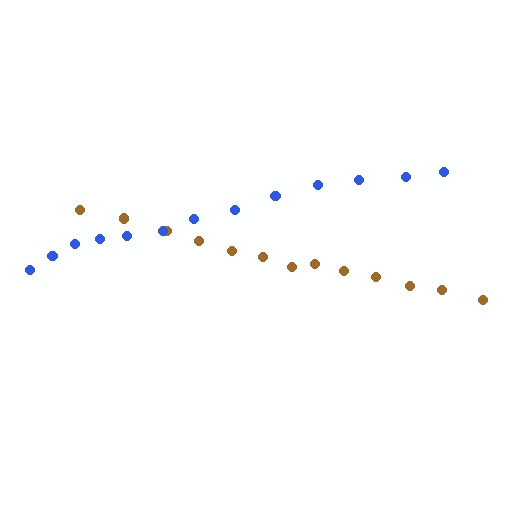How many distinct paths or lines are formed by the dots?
There are 2 distinct paths.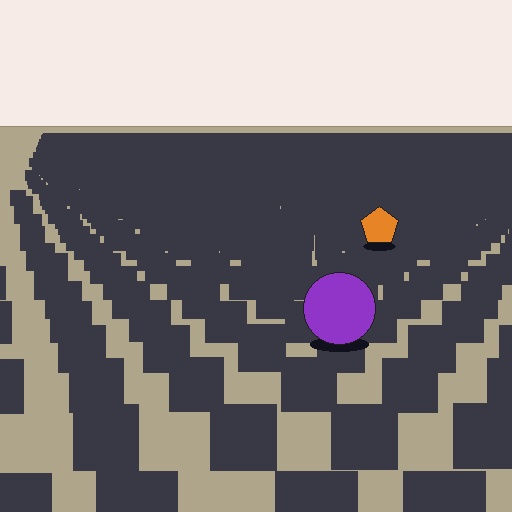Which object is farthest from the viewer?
The orange pentagon is farthest from the viewer. It appears smaller and the ground texture around it is denser.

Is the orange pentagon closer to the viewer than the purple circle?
No. The purple circle is closer — you can tell from the texture gradient: the ground texture is coarser near it.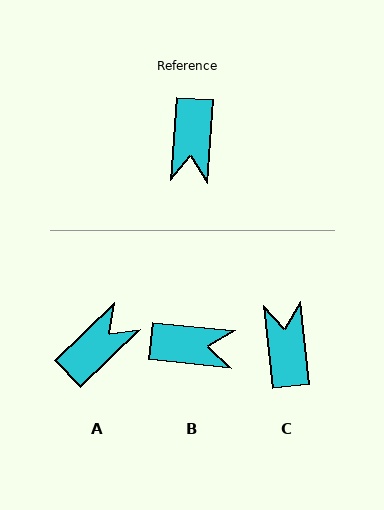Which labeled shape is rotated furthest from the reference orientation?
C, about 170 degrees away.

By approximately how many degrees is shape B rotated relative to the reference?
Approximately 88 degrees counter-clockwise.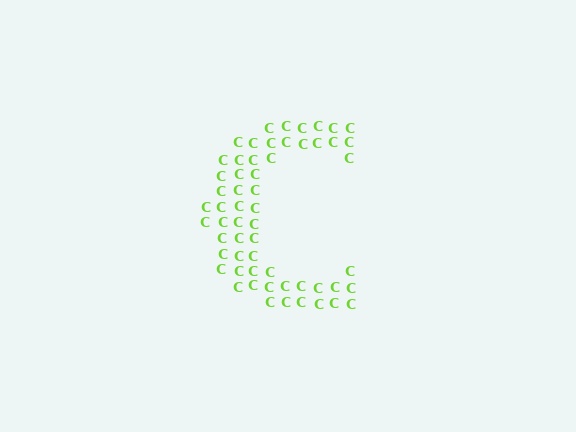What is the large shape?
The large shape is the letter C.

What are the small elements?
The small elements are letter C's.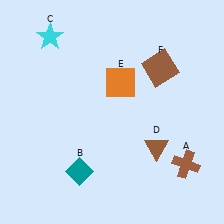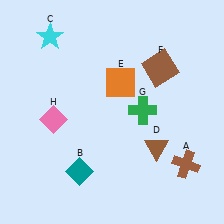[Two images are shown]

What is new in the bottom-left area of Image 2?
A pink diamond (H) was added in the bottom-left area of Image 2.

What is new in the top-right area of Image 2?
A green cross (G) was added in the top-right area of Image 2.